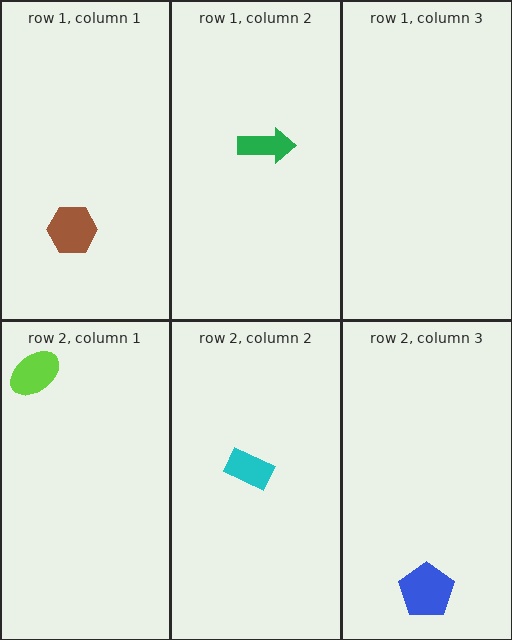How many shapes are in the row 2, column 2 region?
1.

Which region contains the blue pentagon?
The row 2, column 3 region.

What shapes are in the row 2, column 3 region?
The blue pentagon.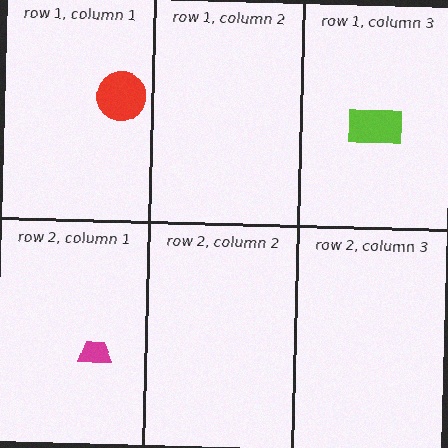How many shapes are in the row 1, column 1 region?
1.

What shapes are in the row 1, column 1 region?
The red circle.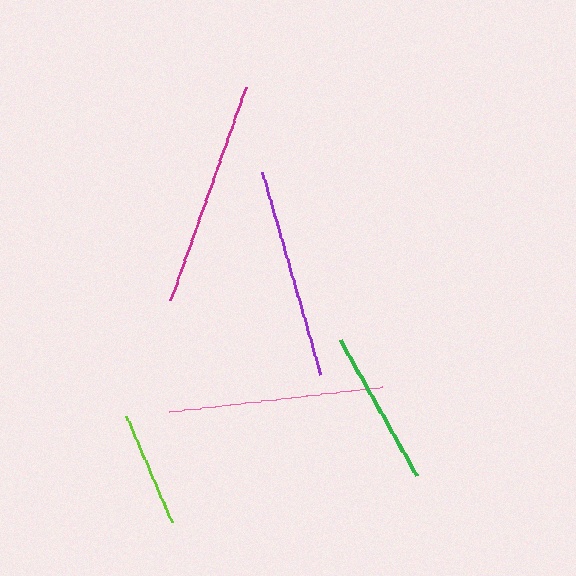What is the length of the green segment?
The green segment is approximately 155 pixels long.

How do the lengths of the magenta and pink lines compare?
The magenta and pink lines are approximately the same length.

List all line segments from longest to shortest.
From longest to shortest: magenta, pink, purple, green, lime.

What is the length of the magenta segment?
The magenta segment is approximately 226 pixels long.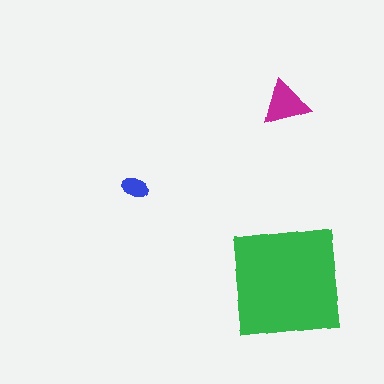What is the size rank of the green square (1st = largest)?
1st.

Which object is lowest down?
The green square is bottommost.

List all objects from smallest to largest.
The blue ellipse, the magenta triangle, the green square.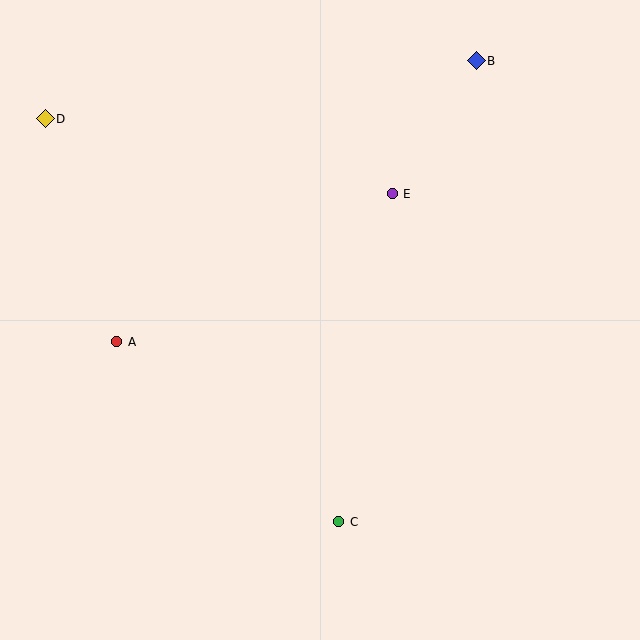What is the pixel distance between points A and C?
The distance between A and C is 286 pixels.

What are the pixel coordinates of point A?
Point A is at (117, 342).